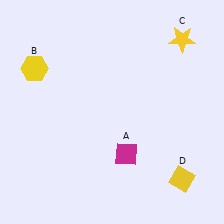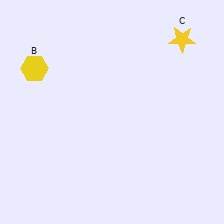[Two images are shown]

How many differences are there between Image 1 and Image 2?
There are 2 differences between the two images.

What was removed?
The magenta diamond (A), the yellow diamond (D) were removed in Image 2.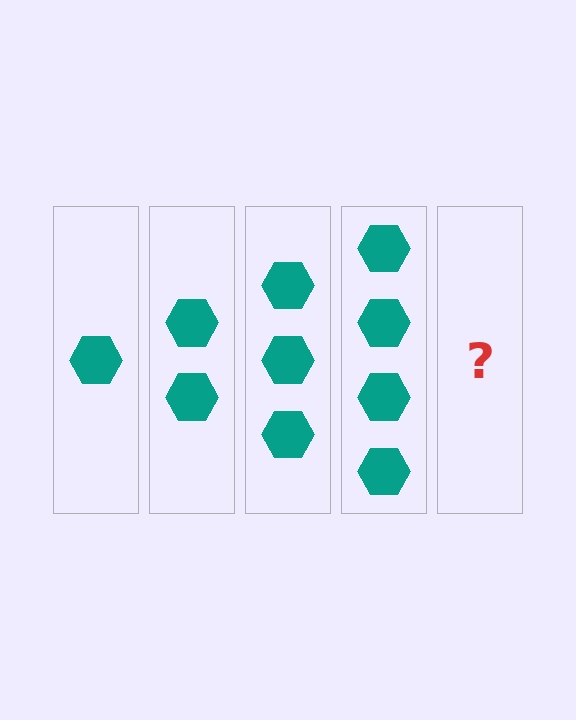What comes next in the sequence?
The next element should be 5 hexagons.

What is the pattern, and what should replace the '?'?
The pattern is that each step adds one more hexagon. The '?' should be 5 hexagons.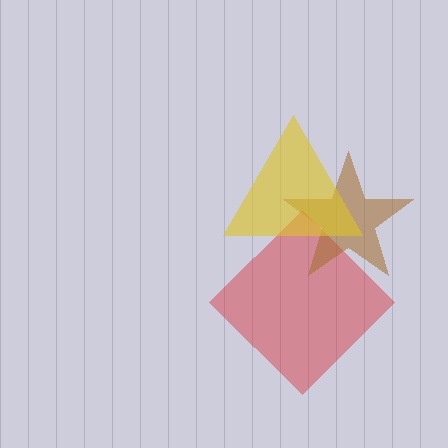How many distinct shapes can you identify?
There are 3 distinct shapes: a red diamond, a brown star, a yellow triangle.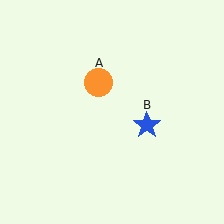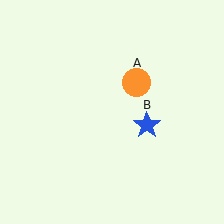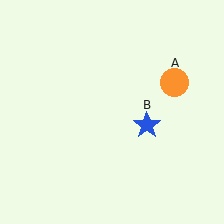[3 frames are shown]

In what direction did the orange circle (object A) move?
The orange circle (object A) moved right.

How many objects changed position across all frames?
1 object changed position: orange circle (object A).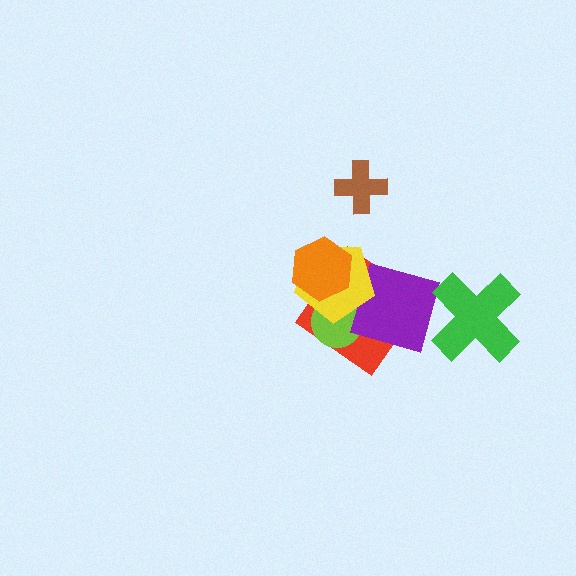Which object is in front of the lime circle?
The yellow pentagon is in front of the lime circle.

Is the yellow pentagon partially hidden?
Yes, it is partially covered by another shape.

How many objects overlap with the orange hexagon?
2 objects overlap with the orange hexagon.